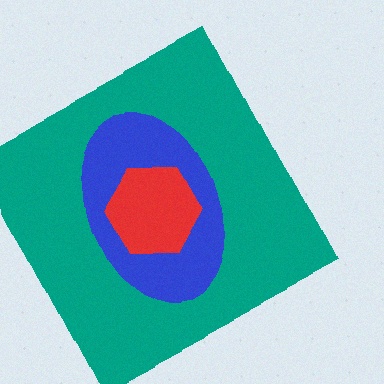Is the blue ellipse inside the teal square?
Yes.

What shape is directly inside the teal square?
The blue ellipse.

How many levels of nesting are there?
3.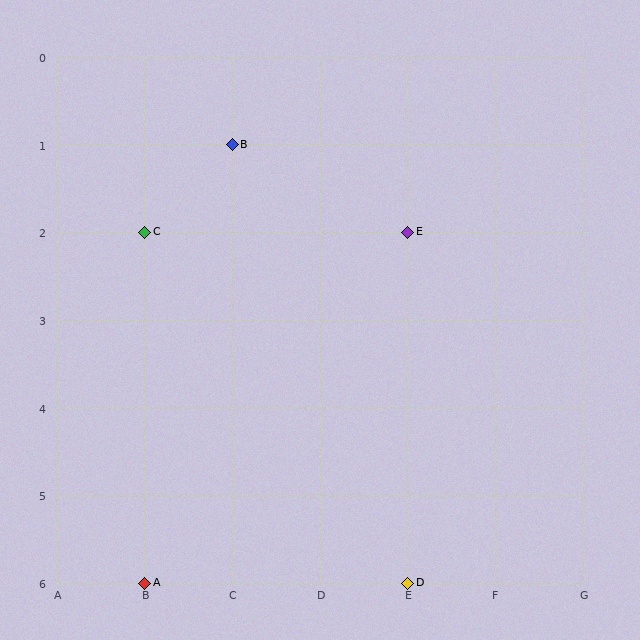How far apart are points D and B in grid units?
Points D and B are 2 columns and 5 rows apart (about 5.4 grid units diagonally).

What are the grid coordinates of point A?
Point A is at grid coordinates (B, 6).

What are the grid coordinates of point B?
Point B is at grid coordinates (C, 1).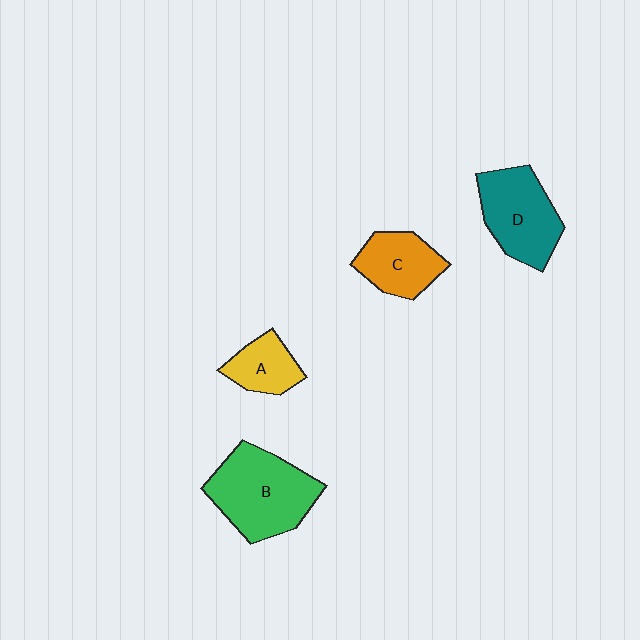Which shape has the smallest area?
Shape A (yellow).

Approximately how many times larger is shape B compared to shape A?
Approximately 2.2 times.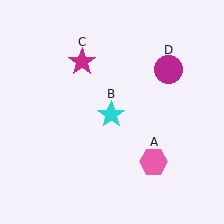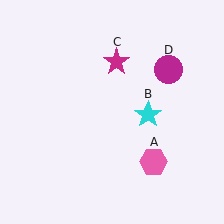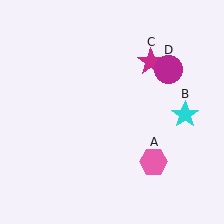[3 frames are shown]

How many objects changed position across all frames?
2 objects changed position: cyan star (object B), magenta star (object C).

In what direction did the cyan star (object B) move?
The cyan star (object B) moved right.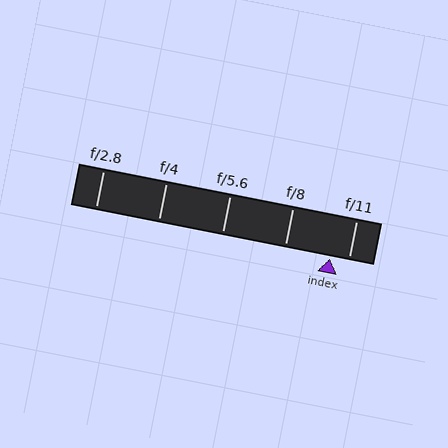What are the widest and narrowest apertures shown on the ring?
The widest aperture shown is f/2.8 and the narrowest is f/11.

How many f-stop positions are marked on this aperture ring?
There are 5 f-stop positions marked.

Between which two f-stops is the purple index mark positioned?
The index mark is between f/8 and f/11.